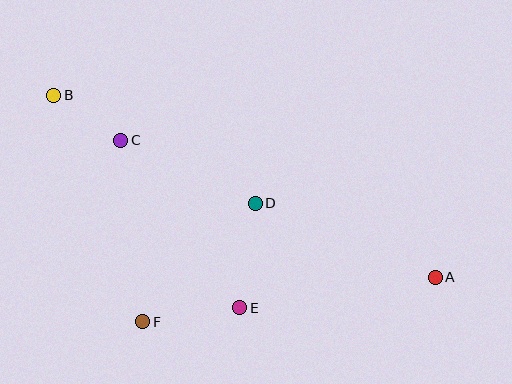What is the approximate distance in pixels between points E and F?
The distance between E and F is approximately 98 pixels.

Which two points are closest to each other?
Points B and C are closest to each other.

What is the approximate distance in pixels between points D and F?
The distance between D and F is approximately 164 pixels.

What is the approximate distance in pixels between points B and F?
The distance between B and F is approximately 244 pixels.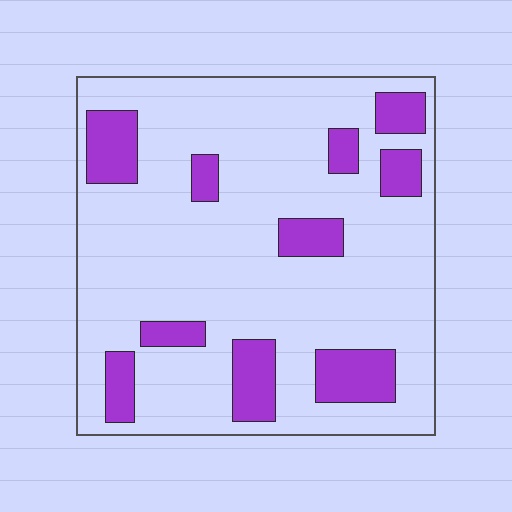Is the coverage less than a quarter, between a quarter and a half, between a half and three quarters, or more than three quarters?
Less than a quarter.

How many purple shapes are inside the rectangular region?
10.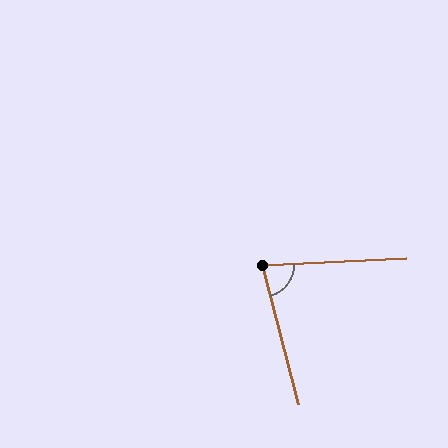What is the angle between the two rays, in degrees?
Approximately 78 degrees.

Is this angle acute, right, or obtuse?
It is acute.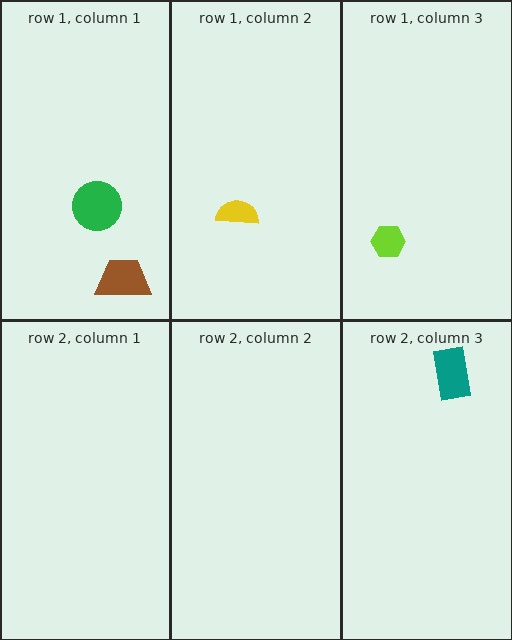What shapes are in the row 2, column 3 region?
The teal rectangle.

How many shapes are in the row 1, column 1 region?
2.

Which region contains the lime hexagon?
The row 1, column 3 region.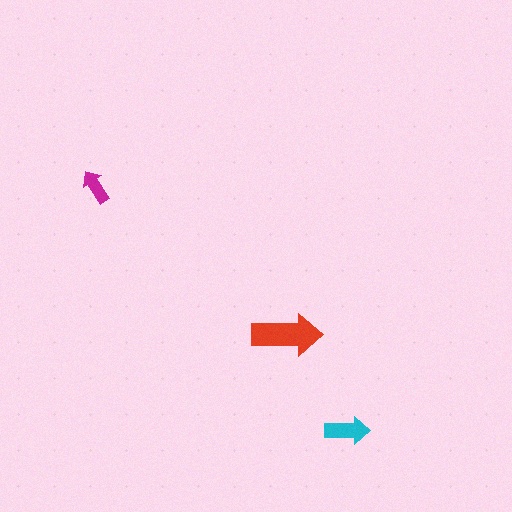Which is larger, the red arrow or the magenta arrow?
The red one.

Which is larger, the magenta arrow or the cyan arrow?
The cyan one.